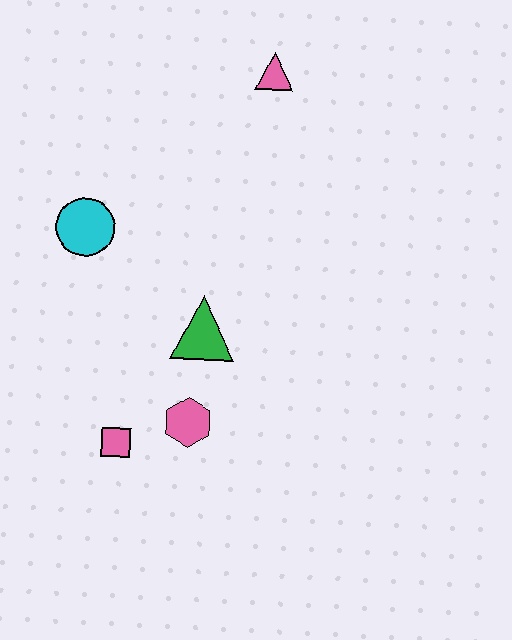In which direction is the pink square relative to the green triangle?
The pink square is below the green triangle.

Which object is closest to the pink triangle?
The cyan circle is closest to the pink triangle.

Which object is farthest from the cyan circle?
The pink triangle is farthest from the cyan circle.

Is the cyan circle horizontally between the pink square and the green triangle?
No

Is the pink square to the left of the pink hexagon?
Yes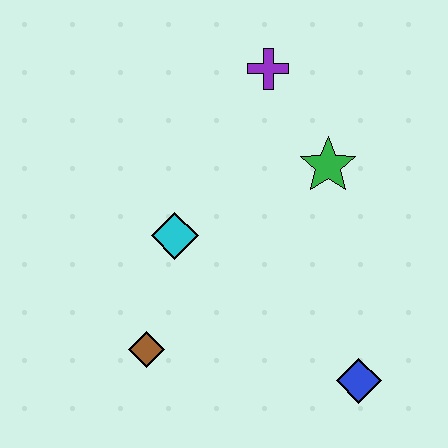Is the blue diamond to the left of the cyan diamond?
No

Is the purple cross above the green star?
Yes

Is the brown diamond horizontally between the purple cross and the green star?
No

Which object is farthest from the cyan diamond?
The blue diamond is farthest from the cyan diamond.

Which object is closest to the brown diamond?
The cyan diamond is closest to the brown diamond.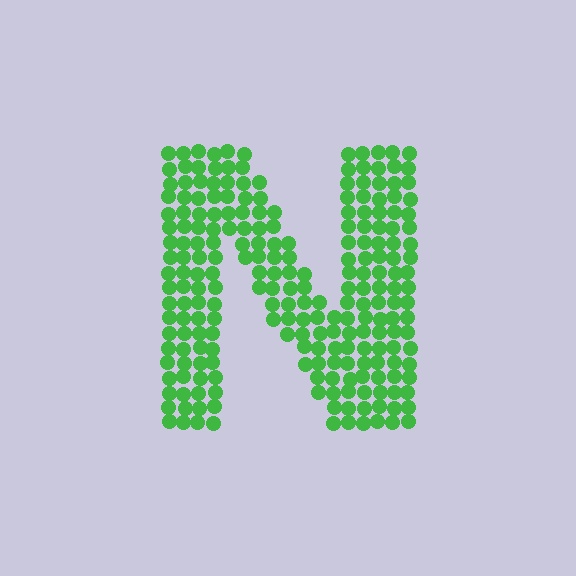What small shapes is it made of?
It is made of small circles.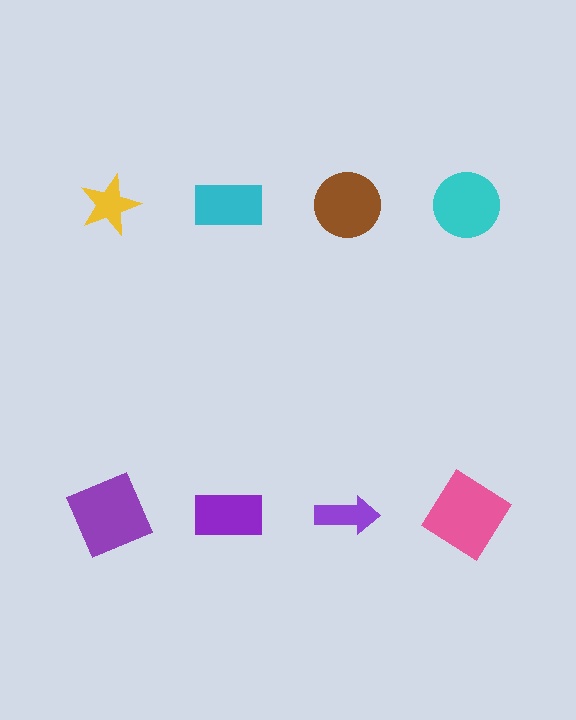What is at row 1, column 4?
A cyan circle.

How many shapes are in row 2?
4 shapes.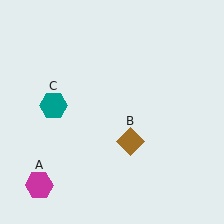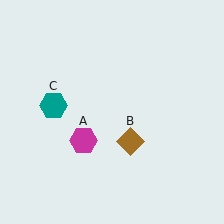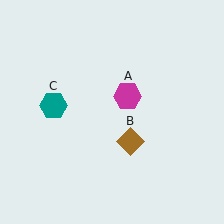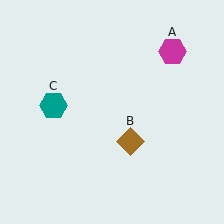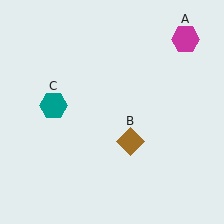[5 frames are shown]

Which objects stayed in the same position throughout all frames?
Brown diamond (object B) and teal hexagon (object C) remained stationary.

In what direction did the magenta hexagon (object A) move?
The magenta hexagon (object A) moved up and to the right.